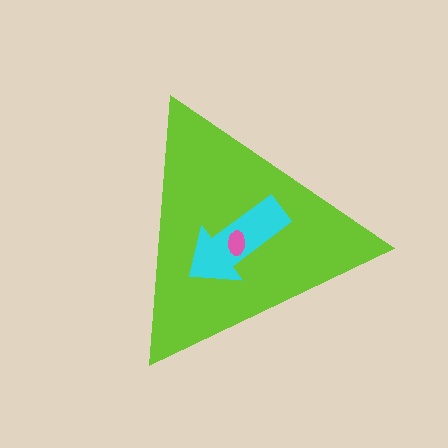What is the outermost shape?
The lime triangle.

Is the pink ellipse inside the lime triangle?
Yes.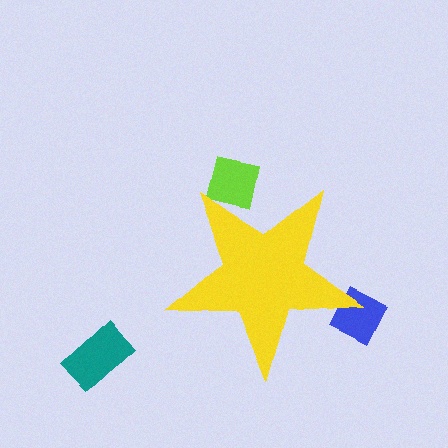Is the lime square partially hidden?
Yes, the lime square is partially hidden behind the yellow star.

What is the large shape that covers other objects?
A yellow star.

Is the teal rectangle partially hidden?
No, the teal rectangle is fully visible.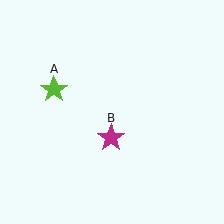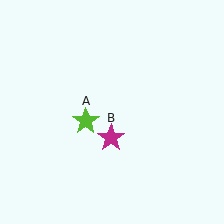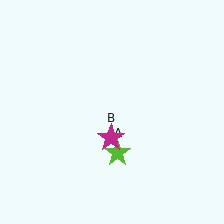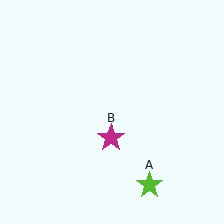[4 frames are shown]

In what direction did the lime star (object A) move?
The lime star (object A) moved down and to the right.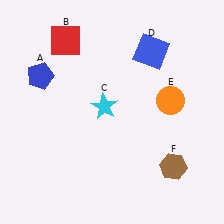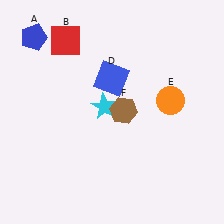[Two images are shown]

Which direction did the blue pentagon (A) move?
The blue pentagon (A) moved up.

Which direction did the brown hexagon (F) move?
The brown hexagon (F) moved up.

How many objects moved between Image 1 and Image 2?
3 objects moved between the two images.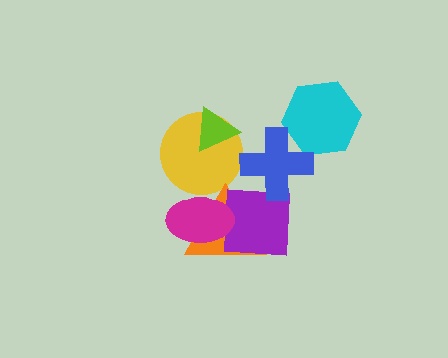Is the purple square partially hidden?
Yes, it is partially covered by another shape.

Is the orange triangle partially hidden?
Yes, it is partially covered by another shape.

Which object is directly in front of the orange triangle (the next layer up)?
The purple square is directly in front of the orange triangle.